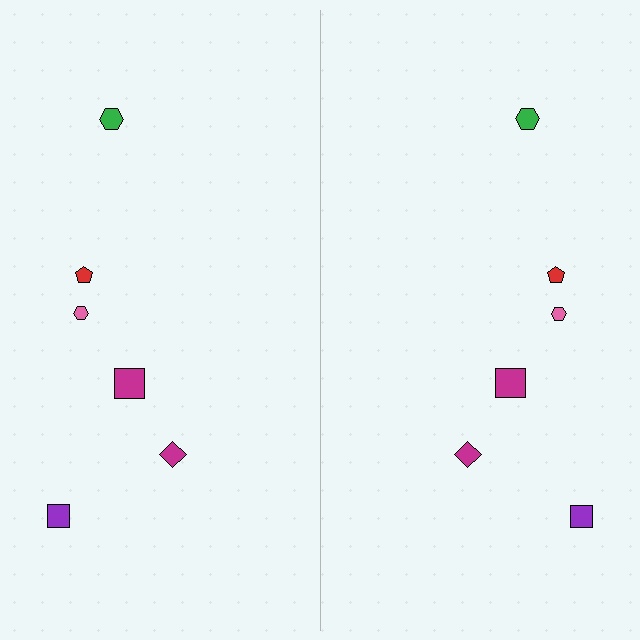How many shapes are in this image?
There are 12 shapes in this image.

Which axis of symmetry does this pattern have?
The pattern has a vertical axis of symmetry running through the center of the image.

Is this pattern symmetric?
Yes, this pattern has bilateral (reflection) symmetry.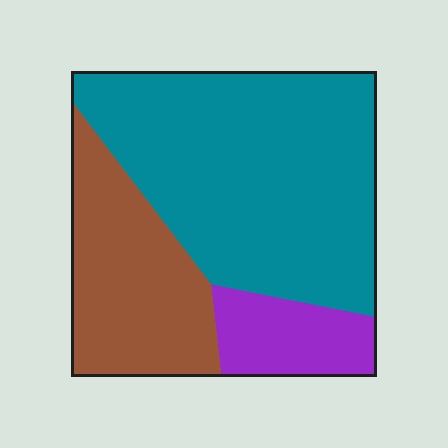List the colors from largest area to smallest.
From largest to smallest: teal, brown, purple.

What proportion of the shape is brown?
Brown covers about 30% of the shape.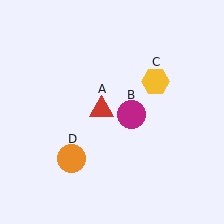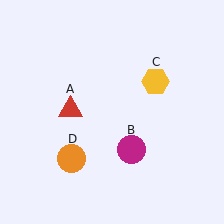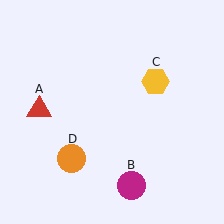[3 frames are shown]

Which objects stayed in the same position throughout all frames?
Yellow hexagon (object C) and orange circle (object D) remained stationary.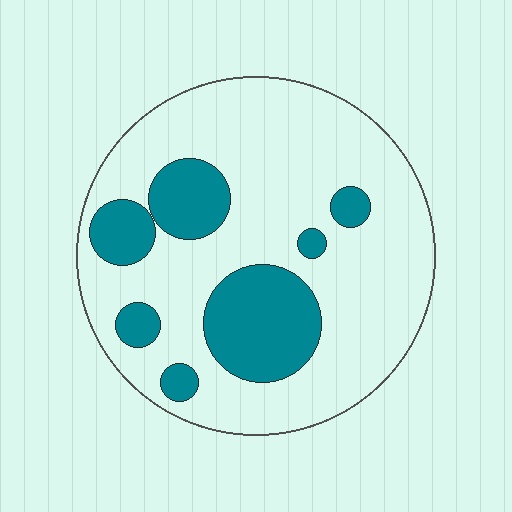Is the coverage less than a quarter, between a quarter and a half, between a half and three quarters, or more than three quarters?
Less than a quarter.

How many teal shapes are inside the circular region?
7.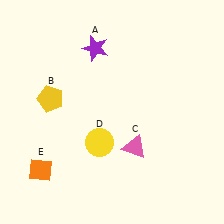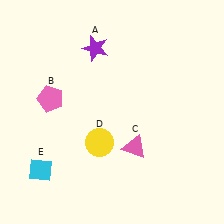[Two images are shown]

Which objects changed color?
B changed from yellow to pink. E changed from orange to cyan.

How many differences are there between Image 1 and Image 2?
There are 2 differences between the two images.